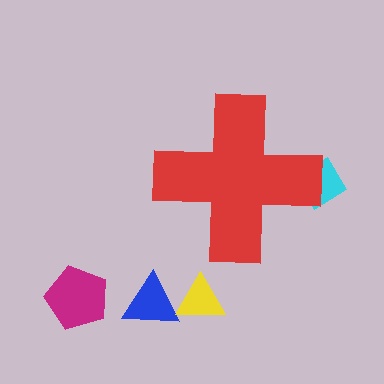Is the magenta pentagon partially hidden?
No, the magenta pentagon is fully visible.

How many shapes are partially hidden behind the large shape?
1 shape is partially hidden.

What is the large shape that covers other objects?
A red cross.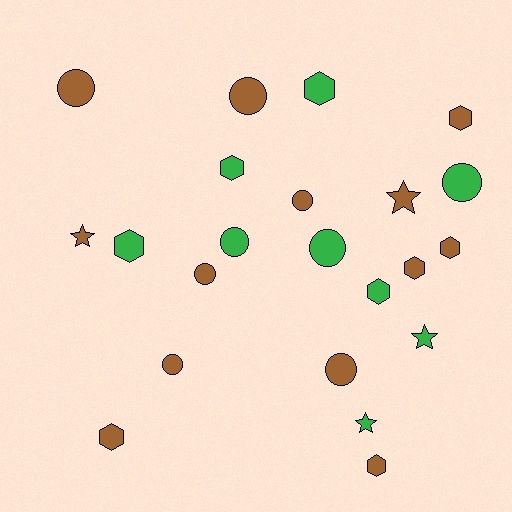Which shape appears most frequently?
Hexagon, with 9 objects.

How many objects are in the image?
There are 22 objects.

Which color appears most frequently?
Brown, with 13 objects.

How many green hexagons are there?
There are 4 green hexagons.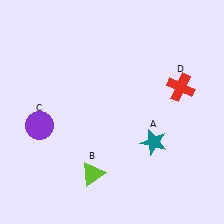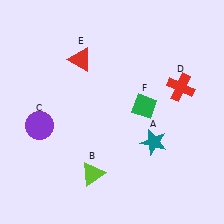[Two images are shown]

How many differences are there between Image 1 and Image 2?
There are 2 differences between the two images.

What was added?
A red triangle (E), a green diamond (F) were added in Image 2.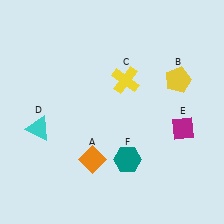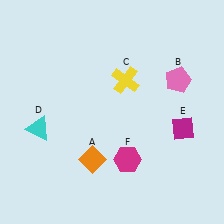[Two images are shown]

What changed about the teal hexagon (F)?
In Image 1, F is teal. In Image 2, it changed to magenta.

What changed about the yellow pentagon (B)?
In Image 1, B is yellow. In Image 2, it changed to pink.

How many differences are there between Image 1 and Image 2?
There are 2 differences between the two images.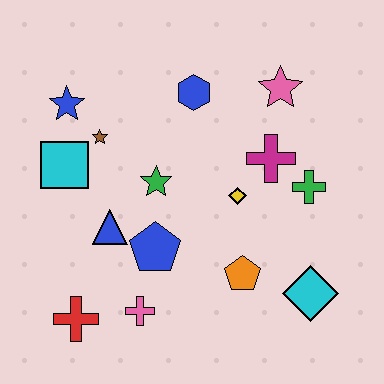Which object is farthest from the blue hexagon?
The red cross is farthest from the blue hexagon.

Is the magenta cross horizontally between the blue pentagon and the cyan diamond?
Yes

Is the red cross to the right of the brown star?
No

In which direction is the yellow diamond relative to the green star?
The yellow diamond is to the right of the green star.